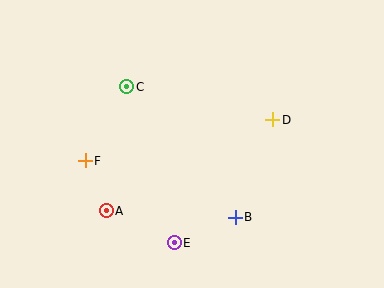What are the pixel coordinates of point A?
Point A is at (106, 211).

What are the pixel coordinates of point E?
Point E is at (174, 243).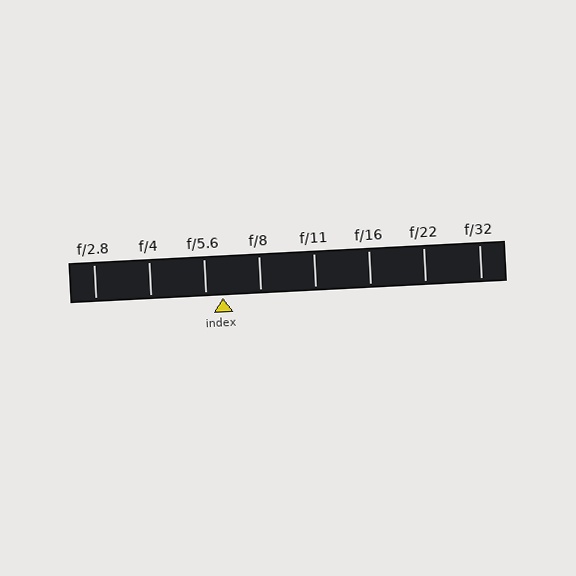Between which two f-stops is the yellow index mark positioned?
The index mark is between f/5.6 and f/8.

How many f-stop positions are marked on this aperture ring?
There are 8 f-stop positions marked.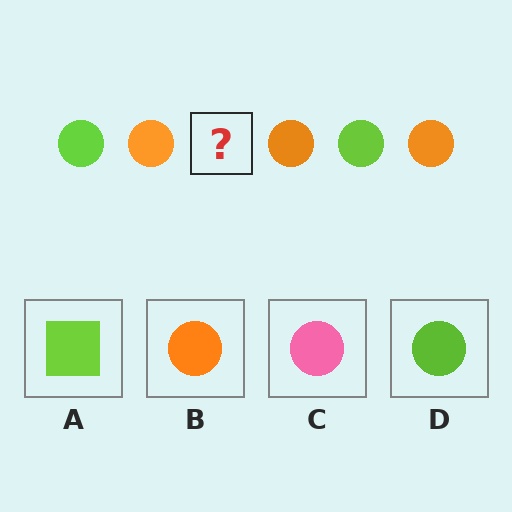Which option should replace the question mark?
Option D.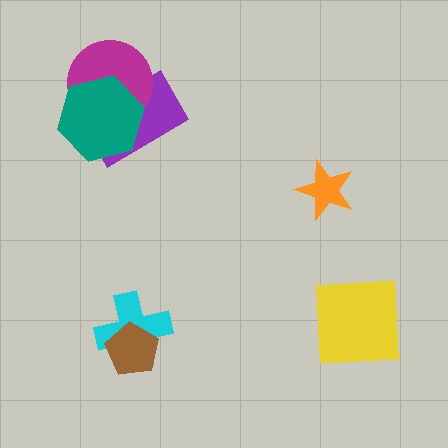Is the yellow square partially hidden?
No, no other shape covers it.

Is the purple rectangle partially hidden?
Yes, it is partially covered by another shape.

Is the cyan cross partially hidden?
Yes, it is partially covered by another shape.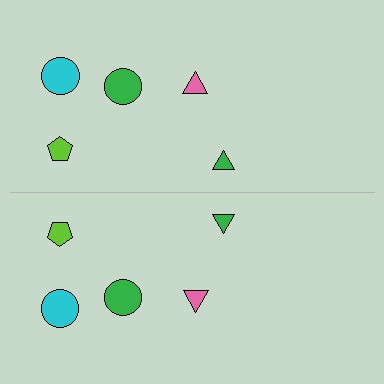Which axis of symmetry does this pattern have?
The pattern has a horizontal axis of symmetry running through the center of the image.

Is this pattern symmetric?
Yes, this pattern has bilateral (reflection) symmetry.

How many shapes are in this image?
There are 10 shapes in this image.